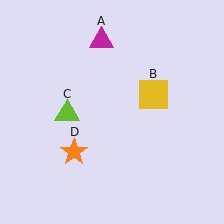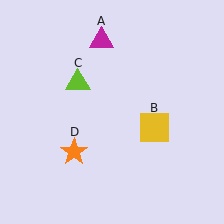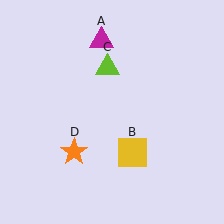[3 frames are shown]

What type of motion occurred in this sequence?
The yellow square (object B), lime triangle (object C) rotated clockwise around the center of the scene.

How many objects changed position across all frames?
2 objects changed position: yellow square (object B), lime triangle (object C).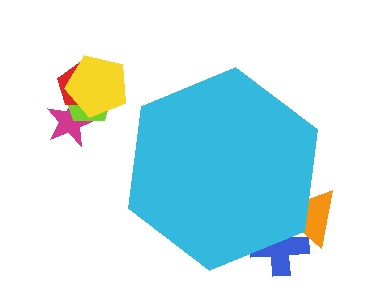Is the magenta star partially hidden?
No, the magenta star is fully visible.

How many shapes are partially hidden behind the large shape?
2 shapes are partially hidden.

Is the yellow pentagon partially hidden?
No, the yellow pentagon is fully visible.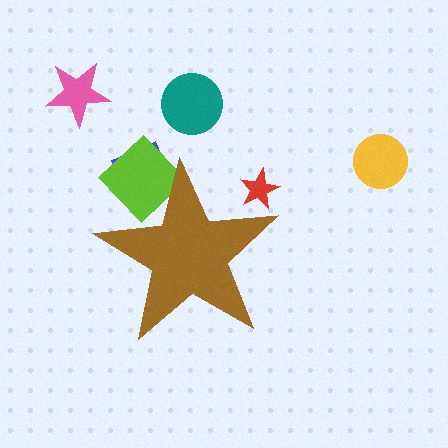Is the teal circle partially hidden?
No, the teal circle is fully visible.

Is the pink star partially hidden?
No, the pink star is fully visible.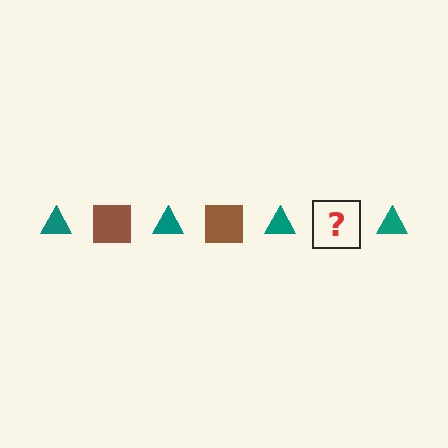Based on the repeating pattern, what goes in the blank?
The blank should be a brown square.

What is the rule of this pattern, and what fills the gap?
The rule is that the pattern alternates between teal triangle and brown square. The gap should be filled with a brown square.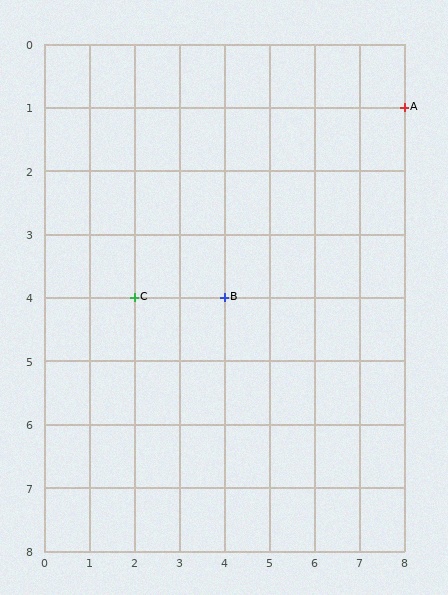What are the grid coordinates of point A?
Point A is at grid coordinates (8, 1).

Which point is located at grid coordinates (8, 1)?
Point A is at (8, 1).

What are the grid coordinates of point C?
Point C is at grid coordinates (2, 4).